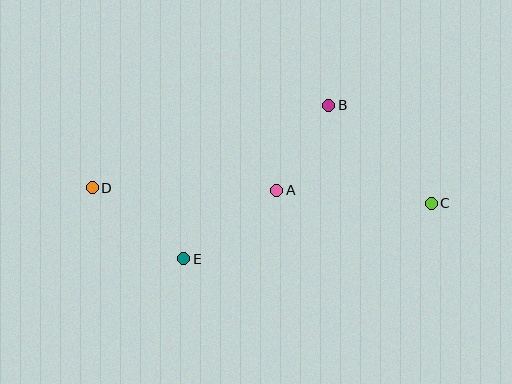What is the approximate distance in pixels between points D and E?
The distance between D and E is approximately 116 pixels.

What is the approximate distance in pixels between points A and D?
The distance between A and D is approximately 185 pixels.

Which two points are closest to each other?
Points A and B are closest to each other.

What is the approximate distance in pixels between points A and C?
The distance between A and C is approximately 155 pixels.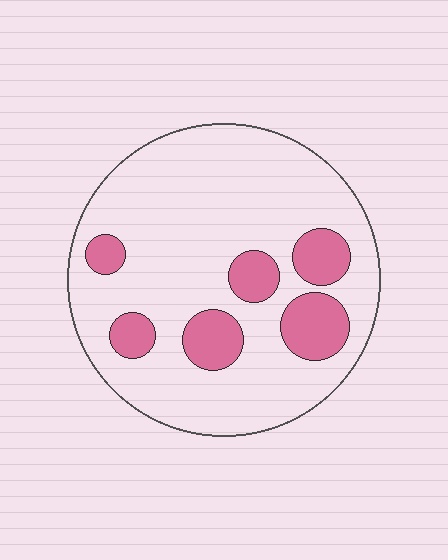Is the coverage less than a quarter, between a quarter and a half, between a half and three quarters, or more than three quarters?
Less than a quarter.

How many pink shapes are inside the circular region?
6.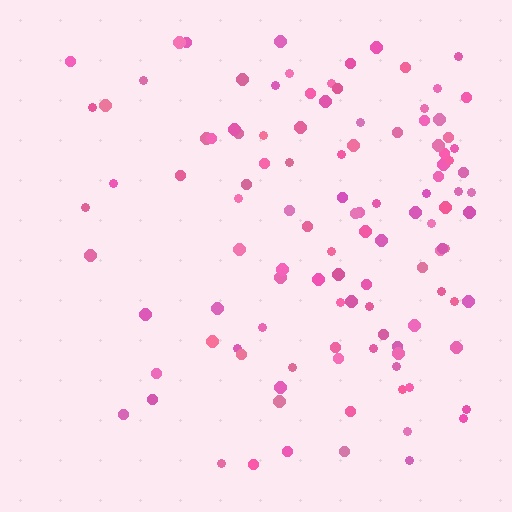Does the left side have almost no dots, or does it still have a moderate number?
Still a moderate number, just noticeably fewer than the right.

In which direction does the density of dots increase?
From left to right, with the right side densest.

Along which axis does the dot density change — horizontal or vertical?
Horizontal.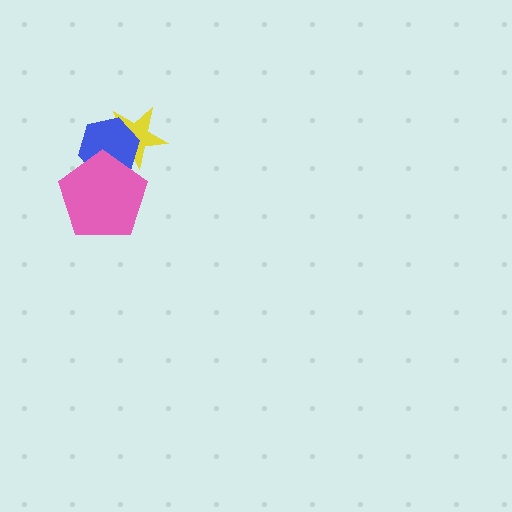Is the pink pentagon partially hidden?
No, no other shape covers it.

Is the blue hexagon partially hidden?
Yes, it is partially covered by another shape.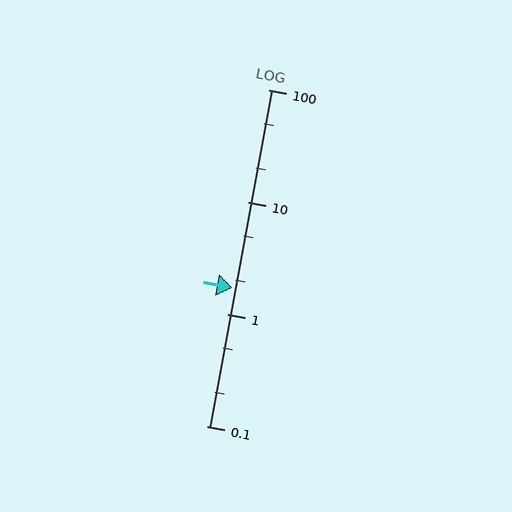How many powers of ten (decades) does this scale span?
The scale spans 3 decades, from 0.1 to 100.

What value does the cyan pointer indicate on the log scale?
The pointer indicates approximately 1.7.